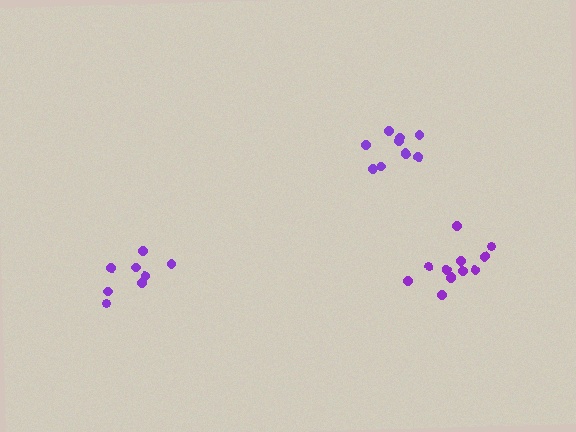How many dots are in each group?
Group 1: 10 dots, Group 2: 8 dots, Group 3: 12 dots (30 total).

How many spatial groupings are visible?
There are 3 spatial groupings.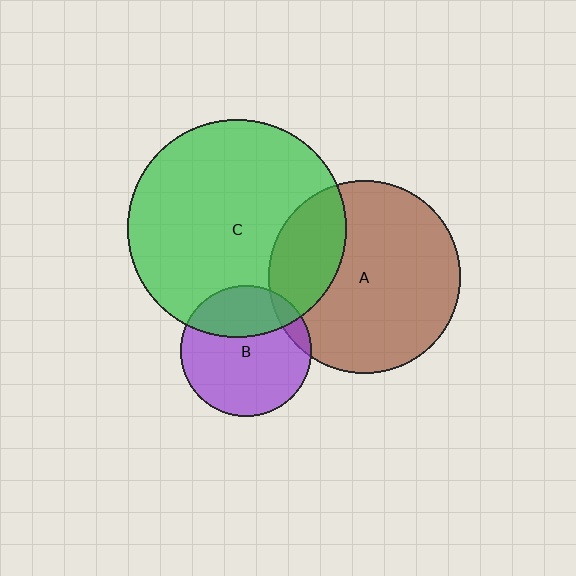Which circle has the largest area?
Circle C (green).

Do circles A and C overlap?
Yes.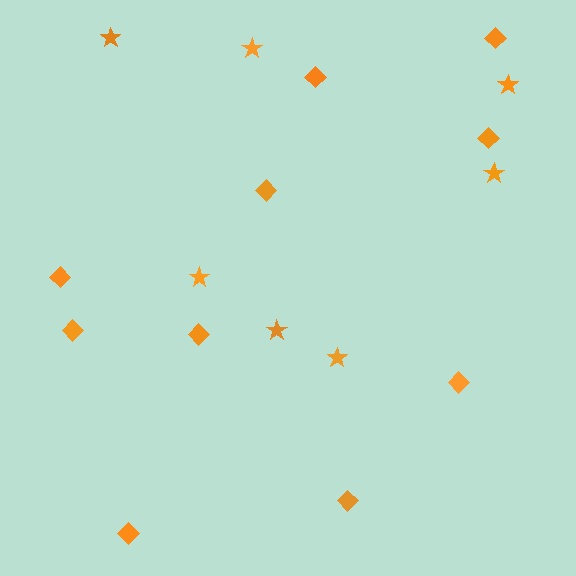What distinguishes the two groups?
There are 2 groups: one group of stars (7) and one group of diamonds (10).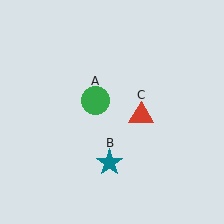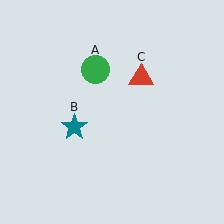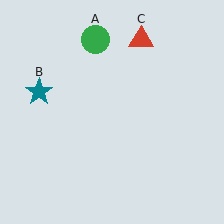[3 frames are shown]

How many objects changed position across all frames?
3 objects changed position: green circle (object A), teal star (object B), red triangle (object C).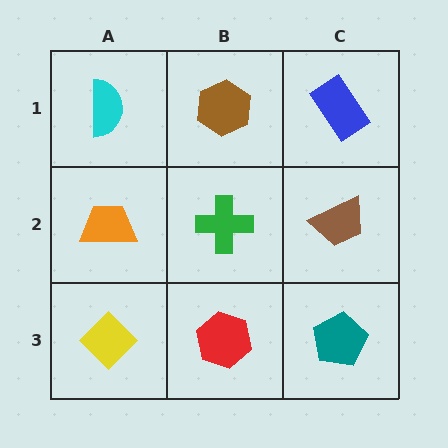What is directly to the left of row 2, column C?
A green cross.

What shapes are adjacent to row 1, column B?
A green cross (row 2, column B), a cyan semicircle (row 1, column A), a blue rectangle (row 1, column C).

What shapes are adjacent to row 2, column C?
A blue rectangle (row 1, column C), a teal pentagon (row 3, column C), a green cross (row 2, column B).